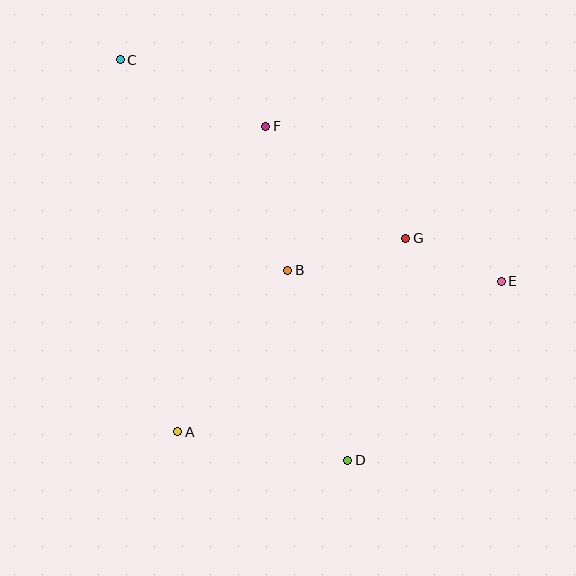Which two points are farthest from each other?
Points C and D are farthest from each other.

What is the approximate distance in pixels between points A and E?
The distance between A and E is approximately 357 pixels.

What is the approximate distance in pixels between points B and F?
The distance between B and F is approximately 146 pixels.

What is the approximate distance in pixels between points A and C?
The distance between A and C is approximately 377 pixels.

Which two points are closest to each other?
Points E and G are closest to each other.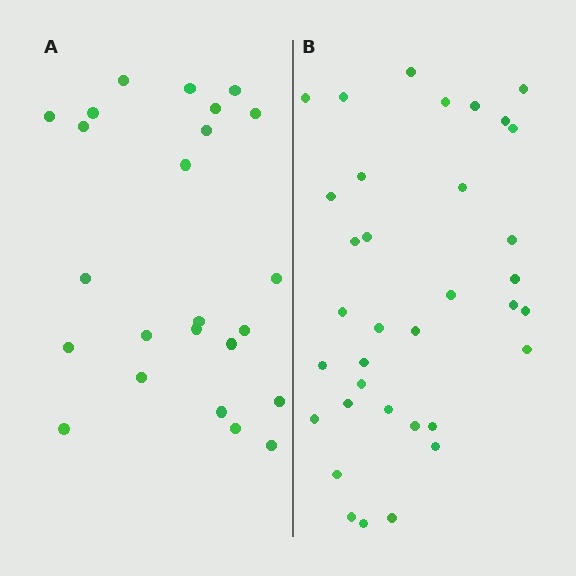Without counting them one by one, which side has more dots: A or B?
Region B (the right region) has more dots.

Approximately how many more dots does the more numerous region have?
Region B has roughly 12 or so more dots than region A.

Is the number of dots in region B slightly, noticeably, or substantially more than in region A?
Region B has substantially more. The ratio is roughly 1.5 to 1.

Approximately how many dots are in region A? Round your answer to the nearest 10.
About 20 dots. (The exact count is 24, which rounds to 20.)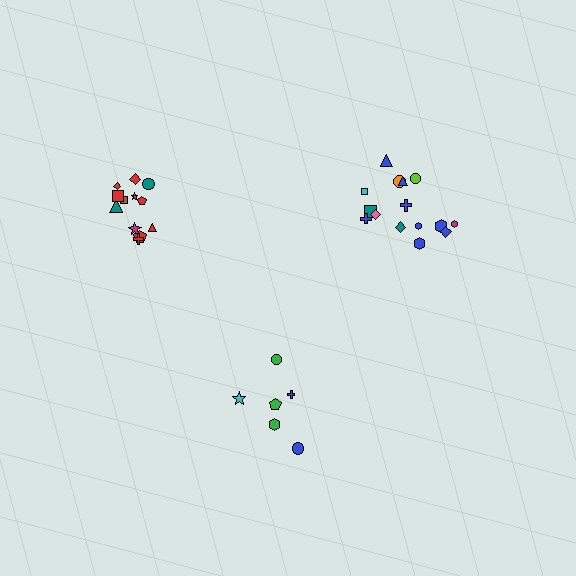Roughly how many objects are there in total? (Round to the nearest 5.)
Roughly 35 objects in total.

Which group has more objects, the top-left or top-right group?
The top-right group.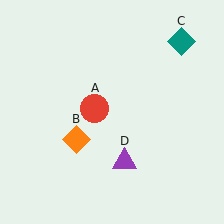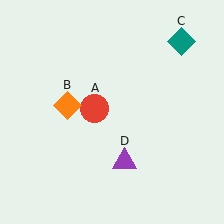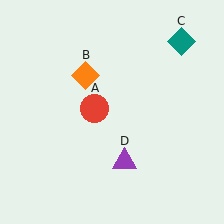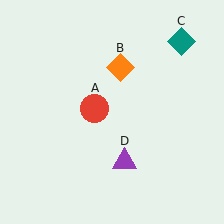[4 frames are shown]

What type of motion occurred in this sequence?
The orange diamond (object B) rotated clockwise around the center of the scene.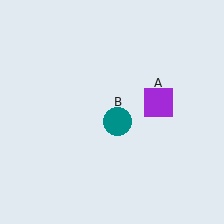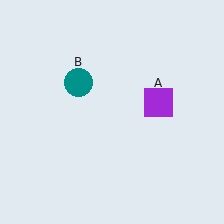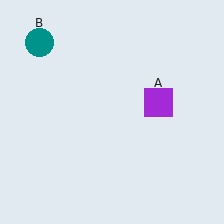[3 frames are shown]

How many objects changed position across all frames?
1 object changed position: teal circle (object B).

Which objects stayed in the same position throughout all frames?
Purple square (object A) remained stationary.